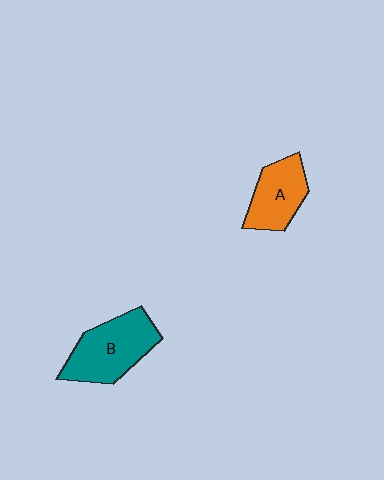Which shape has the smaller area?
Shape A (orange).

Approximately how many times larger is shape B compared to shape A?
Approximately 1.4 times.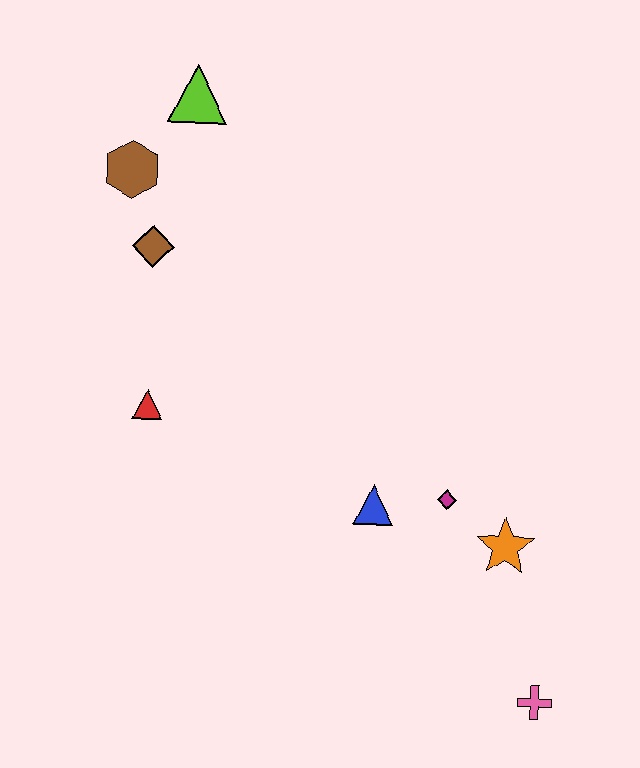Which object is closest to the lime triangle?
The brown hexagon is closest to the lime triangle.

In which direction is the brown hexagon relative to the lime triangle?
The brown hexagon is below the lime triangle.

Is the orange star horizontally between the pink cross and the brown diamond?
Yes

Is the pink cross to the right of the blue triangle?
Yes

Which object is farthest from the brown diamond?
The pink cross is farthest from the brown diamond.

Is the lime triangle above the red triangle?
Yes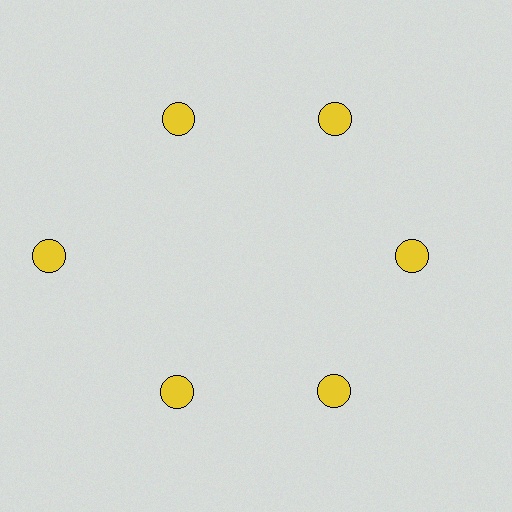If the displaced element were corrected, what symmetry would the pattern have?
It would have 6-fold rotational symmetry — the pattern would map onto itself every 60 degrees.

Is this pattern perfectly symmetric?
No. The 6 yellow circles are arranged in a ring, but one element near the 9 o'clock position is pushed outward from the center, breaking the 6-fold rotational symmetry.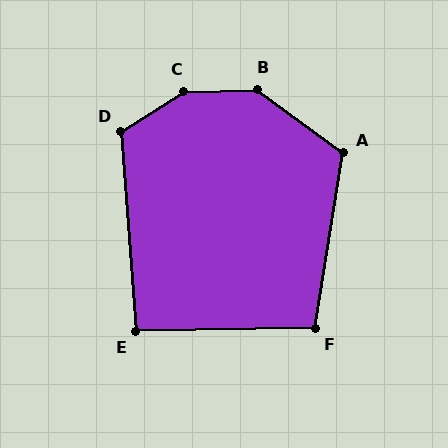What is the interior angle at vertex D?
Approximately 118 degrees (obtuse).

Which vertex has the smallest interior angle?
E, at approximately 94 degrees.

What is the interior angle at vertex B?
Approximately 142 degrees (obtuse).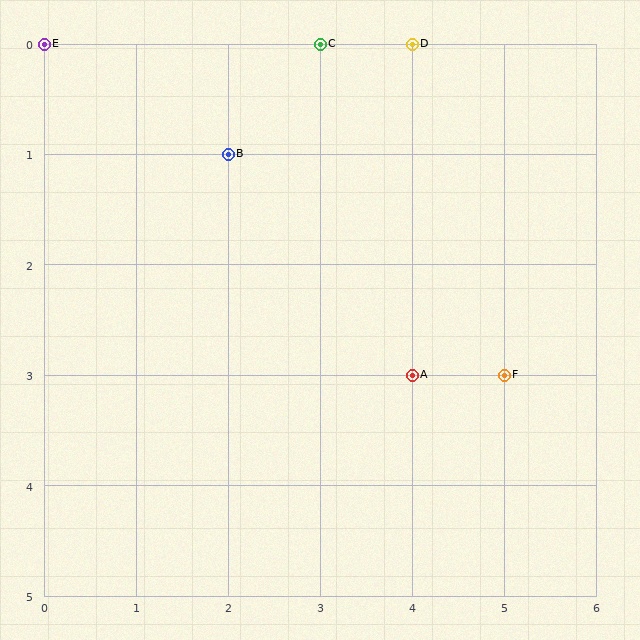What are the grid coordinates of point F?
Point F is at grid coordinates (5, 3).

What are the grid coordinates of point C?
Point C is at grid coordinates (3, 0).